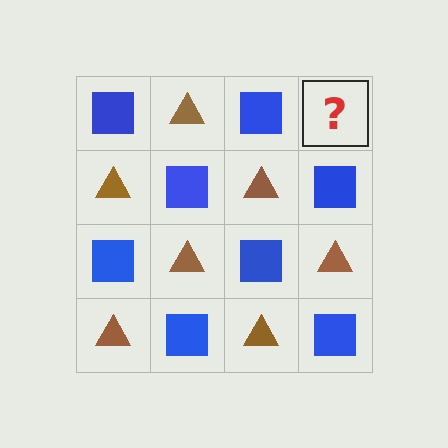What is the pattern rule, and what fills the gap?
The rule is that it alternates blue square and brown triangle in a checkerboard pattern. The gap should be filled with a brown triangle.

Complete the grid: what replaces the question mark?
The question mark should be replaced with a brown triangle.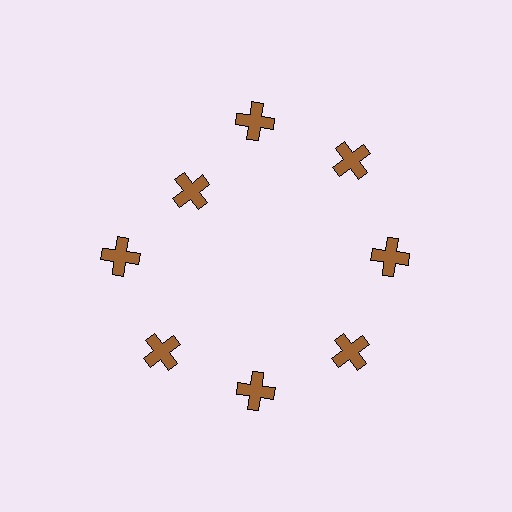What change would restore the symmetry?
The symmetry would be restored by moving it outward, back onto the ring so that all 8 crosses sit at equal angles and equal distance from the center.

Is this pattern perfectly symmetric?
No. The 8 brown crosses are arranged in a ring, but one element near the 10 o'clock position is pulled inward toward the center, breaking the 8-fold rotational symmetry.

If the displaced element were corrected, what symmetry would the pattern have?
It would have 8-fold rotational symmetry — the pattern would map onto itself every 45 degrees.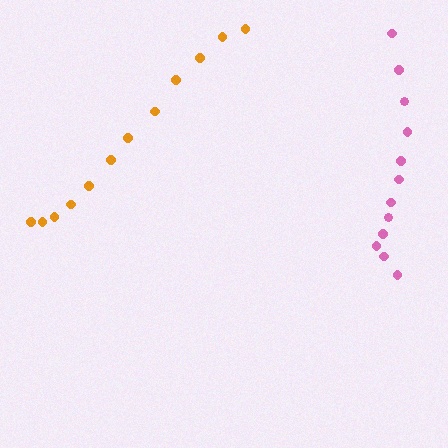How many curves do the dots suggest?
There are 2 distinct paths.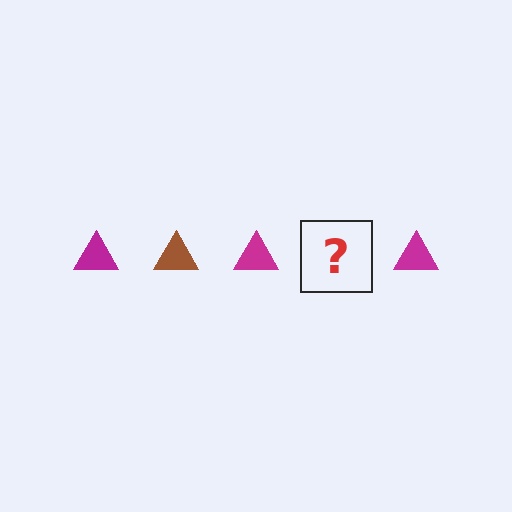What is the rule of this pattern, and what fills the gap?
The rule is that the pattern cycles through magenta, brown triangles. The gap should be filled with a brown triangle.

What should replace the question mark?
The question mark should be replaced with a brown triangle.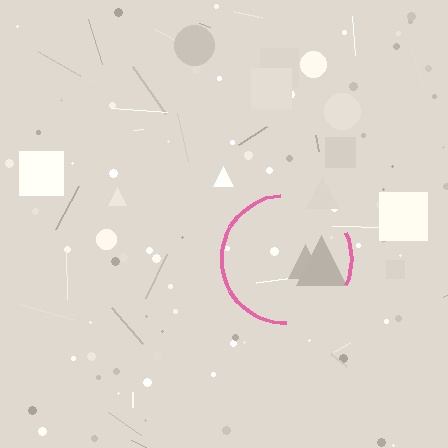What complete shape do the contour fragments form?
The contour fragments form a circle.